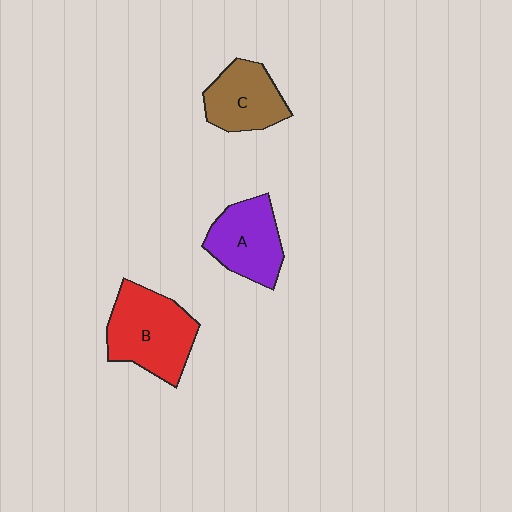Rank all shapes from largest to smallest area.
From largest to smallest: B (red), A (purple), C (brown).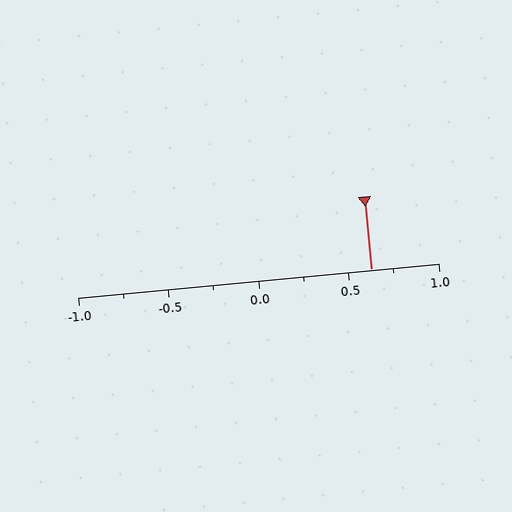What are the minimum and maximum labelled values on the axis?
The axis runs from -1.0 to 1.0.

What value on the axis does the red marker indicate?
The marker indicates approximately 0.62.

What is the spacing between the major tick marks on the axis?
The major ticks are spaced 0.5 apart.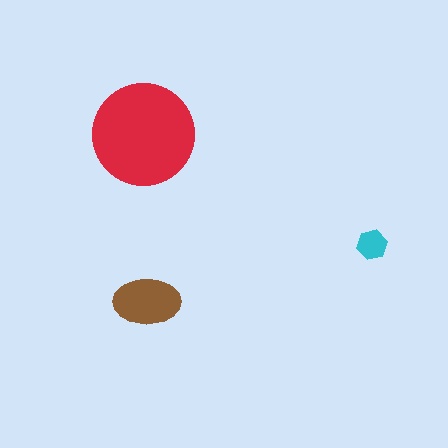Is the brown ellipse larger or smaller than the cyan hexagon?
Larger.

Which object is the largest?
The red circle.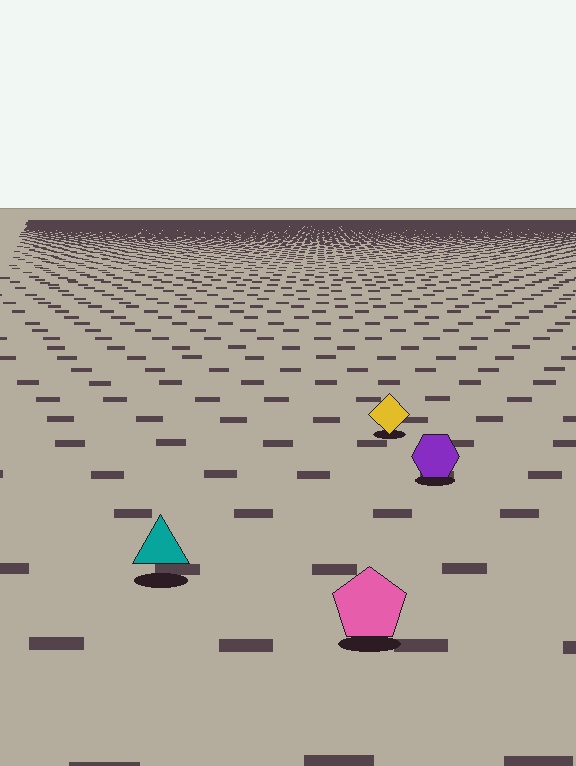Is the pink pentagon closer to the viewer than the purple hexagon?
Yes. The pink pentagon is closer — you can tell from the texture gradient: the ground texture is coarser near it.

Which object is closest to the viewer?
The pink pentagon is closest. The texture marks near it are larger and more spread out.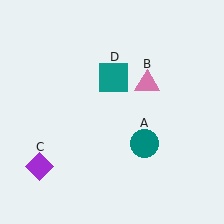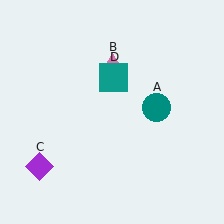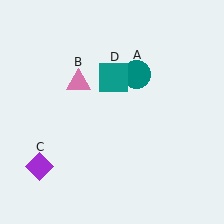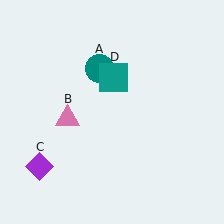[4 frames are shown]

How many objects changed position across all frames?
2 objects changed position: teal circle (object A), pink triangle (object B).